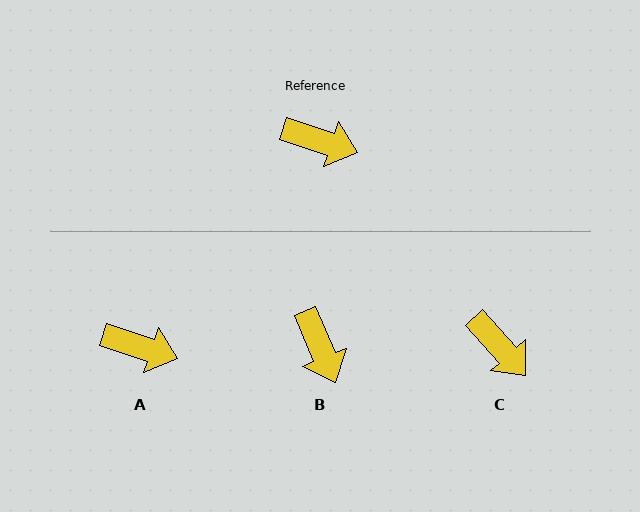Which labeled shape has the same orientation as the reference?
A.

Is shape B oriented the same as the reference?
No, it is off by about 49 degrees.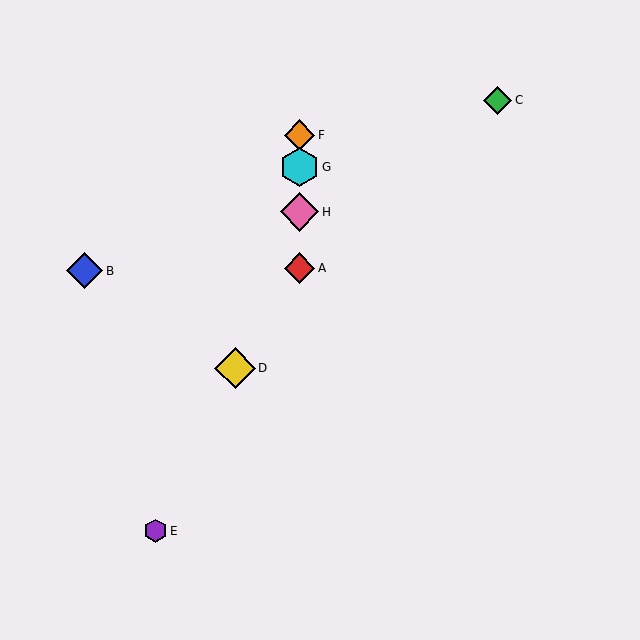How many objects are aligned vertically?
4 objects (A, F, G, H) are aligned vertically.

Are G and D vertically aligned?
No, G is at x≈300 and D is at x≈235.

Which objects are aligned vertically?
Objects A, F, G, H are aligned vertically.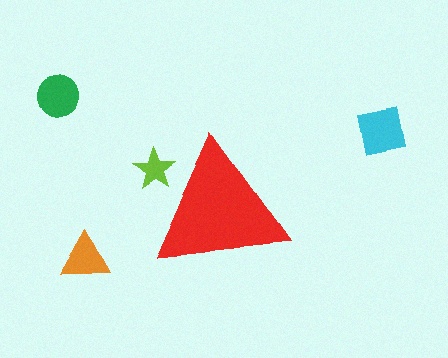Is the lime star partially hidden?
Yes, the lime star is partially hidden behind the red triangle.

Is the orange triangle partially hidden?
No, the orange triangle is fully visible.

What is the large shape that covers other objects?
A red triangle.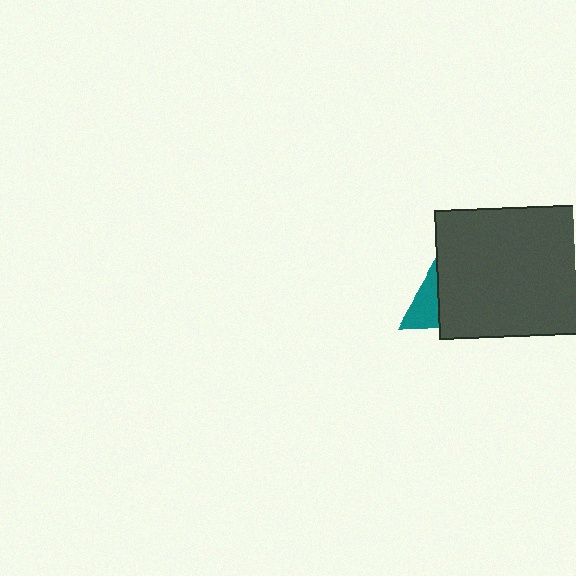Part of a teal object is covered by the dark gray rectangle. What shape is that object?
It is a triangle.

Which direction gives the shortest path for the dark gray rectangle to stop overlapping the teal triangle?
Moving right gives the shortest separation.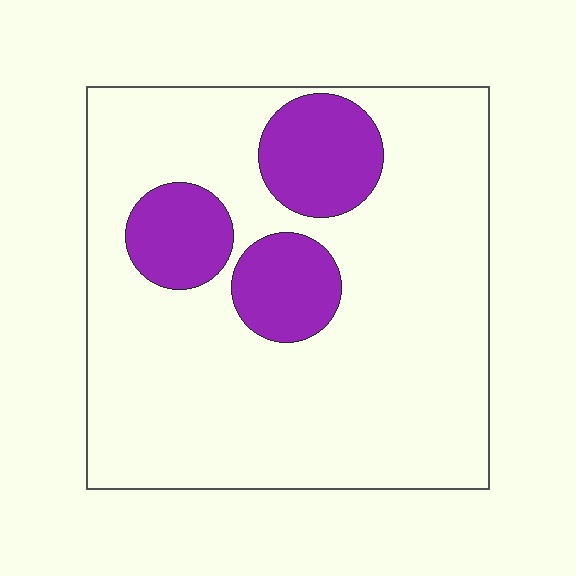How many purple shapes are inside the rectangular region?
3.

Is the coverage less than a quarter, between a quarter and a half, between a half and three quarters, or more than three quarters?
Less than a quarter.